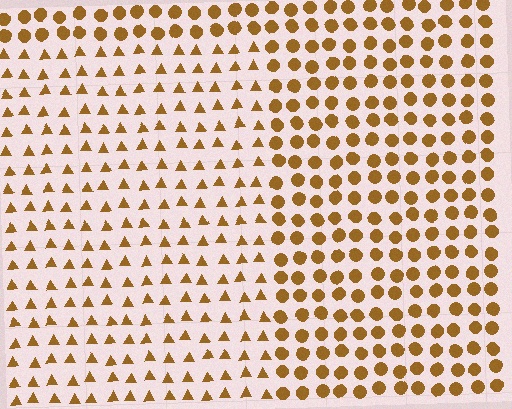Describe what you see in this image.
The image is filled with small brown elements arranged in a uniform grid. A rectangle-shaped region contains triangles, while the surrounding area contains circles. The boundary is defined purely by the change in element shape.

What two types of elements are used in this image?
The image uses triangles inside the rectangle region and circles outside it.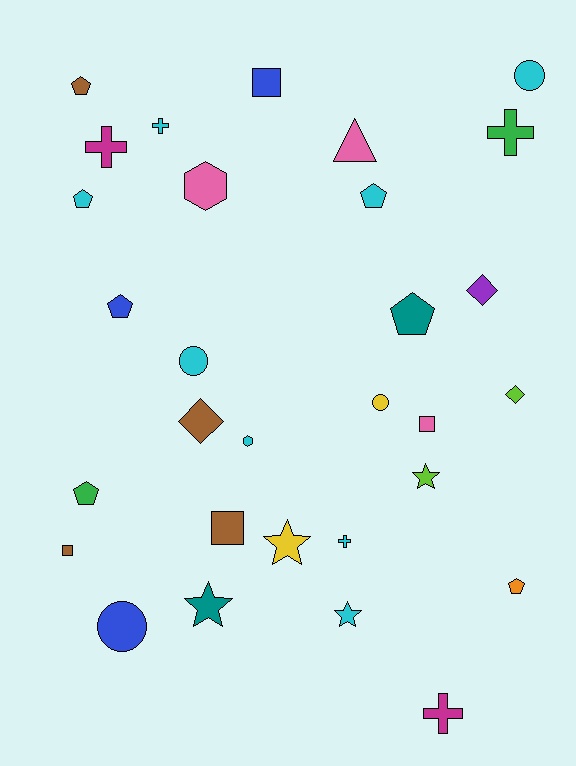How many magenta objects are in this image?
There are 2 magenta objects.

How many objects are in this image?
There are 30 objects.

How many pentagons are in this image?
There are 7 pentagons.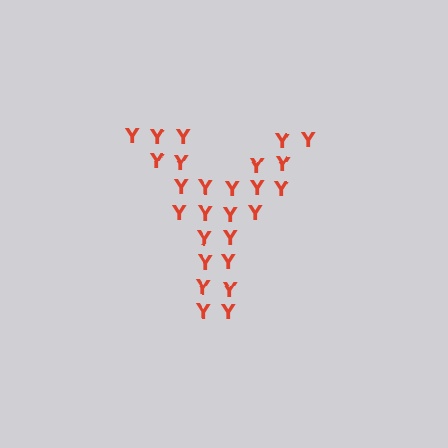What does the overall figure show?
The overall figure shows the letter Y.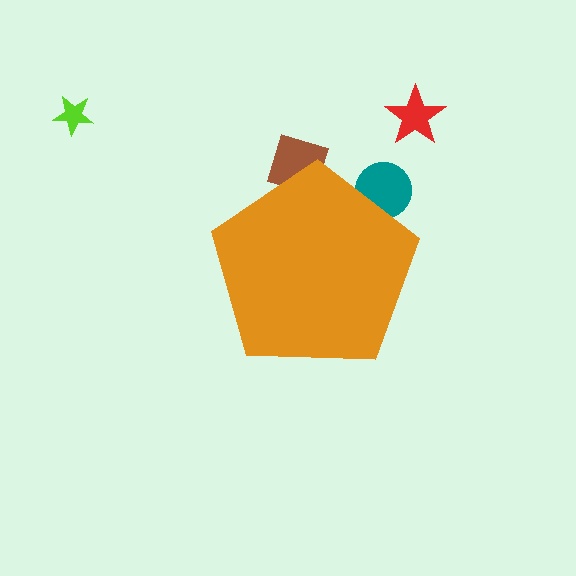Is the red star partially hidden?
No, the red star is fully visible.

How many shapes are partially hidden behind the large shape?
2 shapes are partially hidden.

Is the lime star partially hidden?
No, the lime star is fully visible.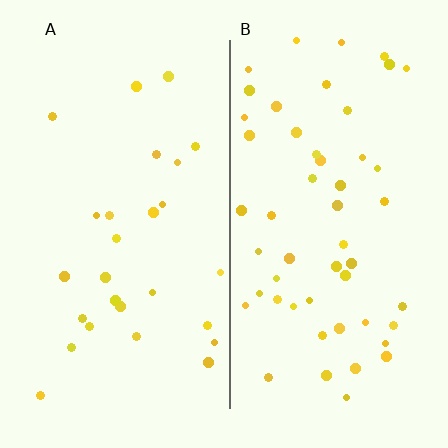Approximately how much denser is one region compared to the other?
Approximately 2.0× — region B over region A.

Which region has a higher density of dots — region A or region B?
B (the right).